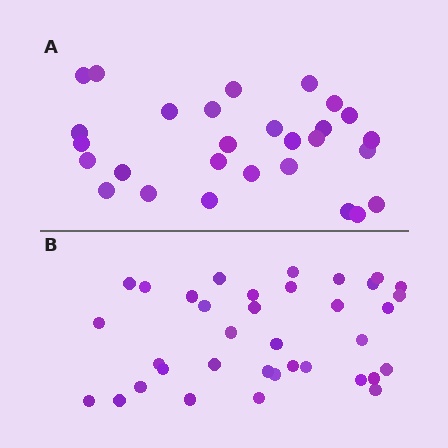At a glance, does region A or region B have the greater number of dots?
Region B (the bottom region) has more dots.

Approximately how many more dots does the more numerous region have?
Region B has roughly 8 or so more dots than region A.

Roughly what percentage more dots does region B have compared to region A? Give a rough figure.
About 30% more.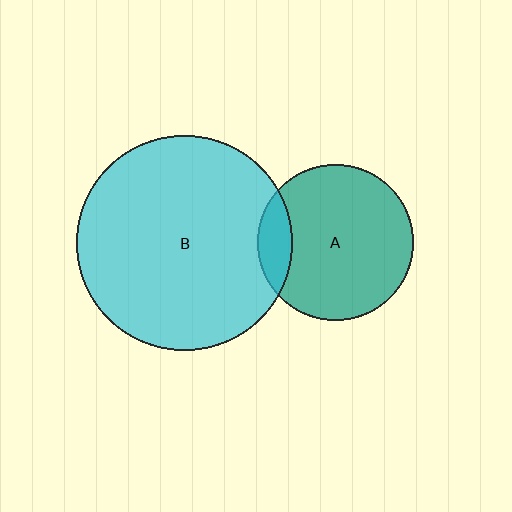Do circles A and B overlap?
Yes.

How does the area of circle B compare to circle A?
Approximately 1.9 times.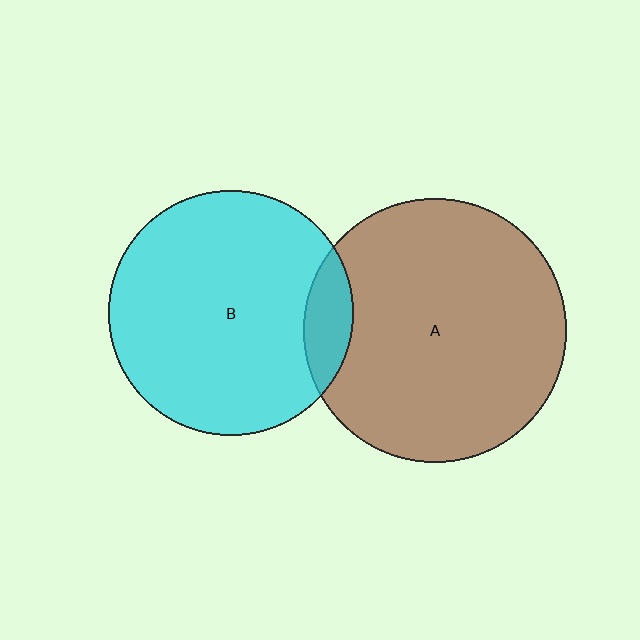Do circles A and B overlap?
Yes.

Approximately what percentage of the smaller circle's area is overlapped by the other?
Approximately 10%.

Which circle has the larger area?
Circle A (brown).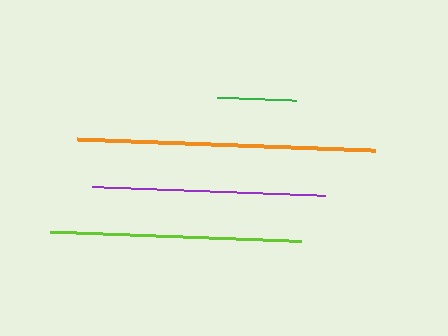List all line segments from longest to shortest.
From longest to shortest: orange, lime, purple, green.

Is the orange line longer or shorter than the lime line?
The orange line is longer than the lime line.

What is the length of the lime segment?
The lime segment is approximately 251 pixels long.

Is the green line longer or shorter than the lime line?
The lime line is longer than the green line.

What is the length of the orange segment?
The orange segment is approximately 298 pixels long.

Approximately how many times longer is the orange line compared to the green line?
The orange line is approximately 3.7 times the length of the green line.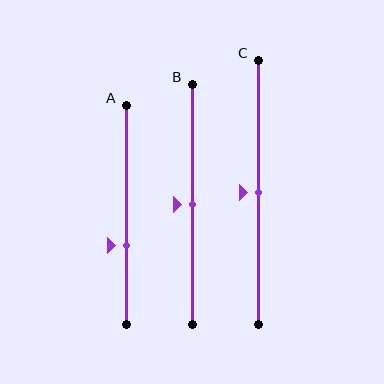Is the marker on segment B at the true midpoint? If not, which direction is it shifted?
Yes, the marker on segment B is at the true midpoint.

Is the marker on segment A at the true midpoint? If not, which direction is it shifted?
No, the marker on segment A is shifted downward by about 14% of the segment length.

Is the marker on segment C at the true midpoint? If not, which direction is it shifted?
Yes, the marker on segment C is at the true midpoint.